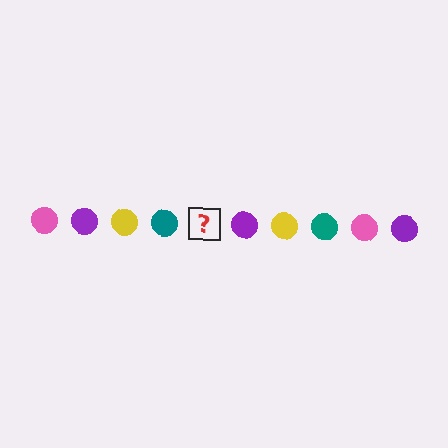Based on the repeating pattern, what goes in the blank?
The blank should be a pink circle.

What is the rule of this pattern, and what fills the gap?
The rule is that the pattern cycles through pink, purple, yellow, teal circles. The gap should be filled with a pink circle.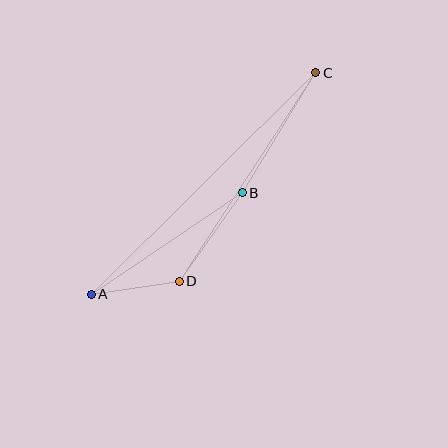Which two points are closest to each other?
Points A and D are closest to each other.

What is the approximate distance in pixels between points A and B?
The distance between A and B is approximately 182 pixels.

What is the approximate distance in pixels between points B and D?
The distance between B and D is approximately 108 pixels.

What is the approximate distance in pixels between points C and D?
The distance between C and D is approximately 249 pixels.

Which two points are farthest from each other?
Points A and C are farthest from each other.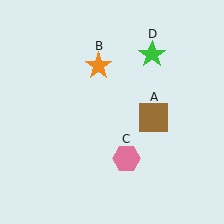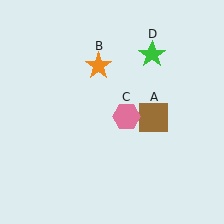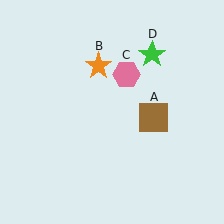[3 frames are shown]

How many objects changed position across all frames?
1 object changed position: pink hexagon (object C).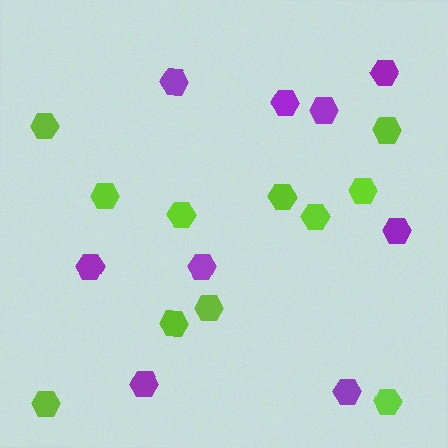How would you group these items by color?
There are 2 groups: one group of purple hexagons (9) and one group of lime hexagons (11).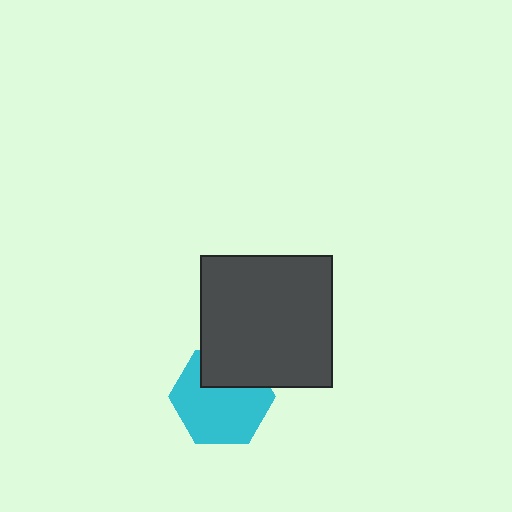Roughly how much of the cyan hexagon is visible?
Most of it is visible (roughly 70%).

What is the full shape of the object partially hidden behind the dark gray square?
The partially hidden object is a cyan hexagon.